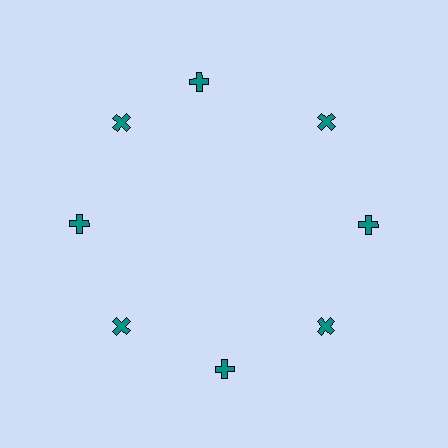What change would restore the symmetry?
The symmetry would be restored by rotating it back into even spacing with its neighbors so that all 8 crosses sit at equal angles and equal distance from the center.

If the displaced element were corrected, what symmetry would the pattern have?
It would have 8-fold rotational symmetry — the pattern would map onto itself every 45 degrees.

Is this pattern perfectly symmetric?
No. The 8 teal crosses are arranged in a ring, but one element near the 12 o'clock position is rotated out of alignment along the ring, breaking the 8-fold rotational symmetry.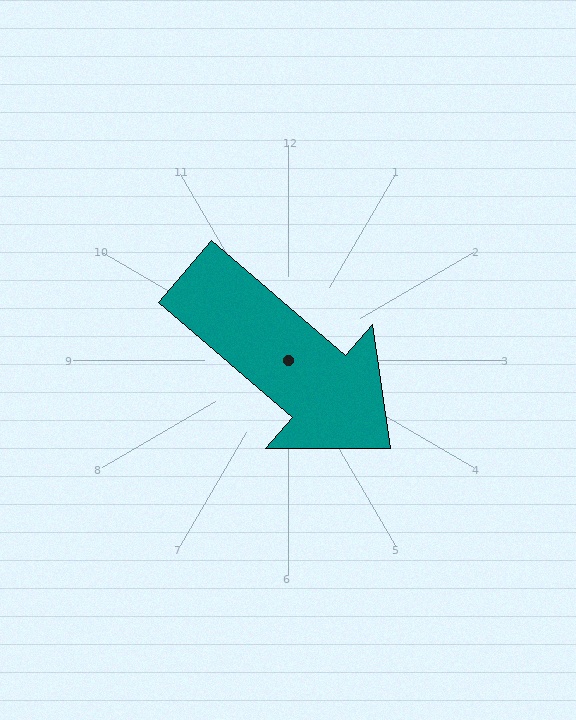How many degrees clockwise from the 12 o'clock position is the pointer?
Approximately 131 degrees.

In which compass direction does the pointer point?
Southeast.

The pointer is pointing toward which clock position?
Roughly 4 o'clock.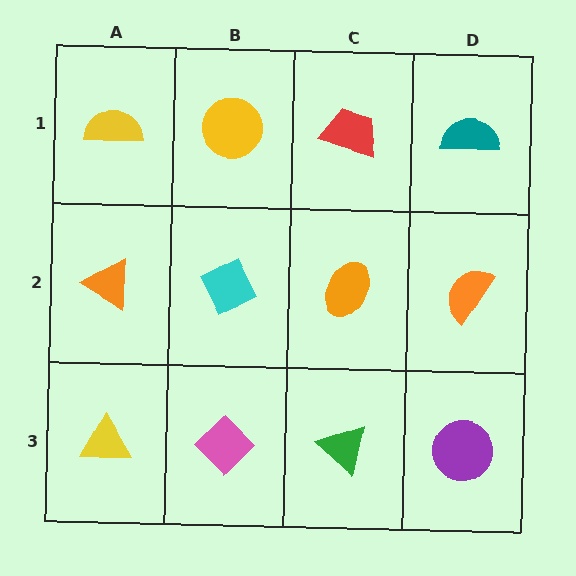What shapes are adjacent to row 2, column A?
A yellow semicircle (row 1, column A), a yellow triangle (row 3, column A), a cyan diamond (row 2, column B).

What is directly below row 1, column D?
An orange semicircle.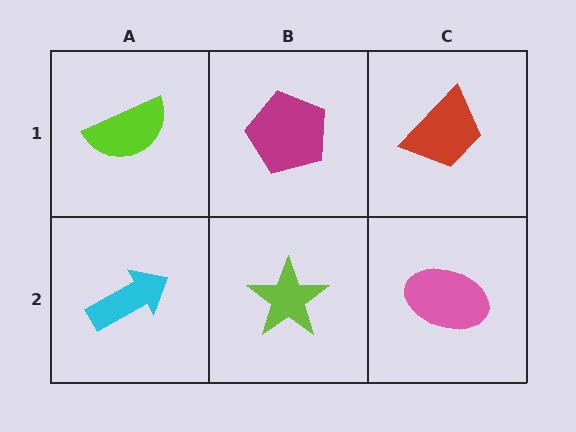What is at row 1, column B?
A magenta pentagon.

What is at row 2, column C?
A pink ellipse.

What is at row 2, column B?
A lime star.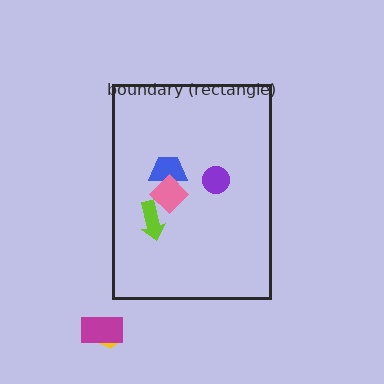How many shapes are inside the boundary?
4 inside, 2 outside.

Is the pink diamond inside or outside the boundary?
Inside.